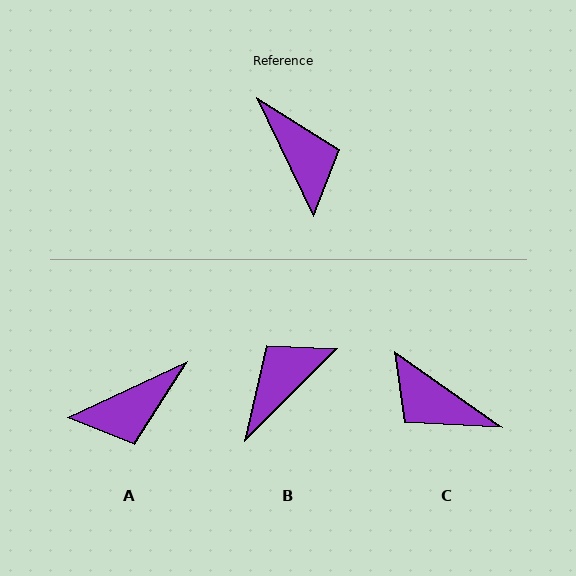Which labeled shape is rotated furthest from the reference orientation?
C, about 151 degrees away.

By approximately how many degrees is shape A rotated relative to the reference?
Approximately 91 degrees clockwise.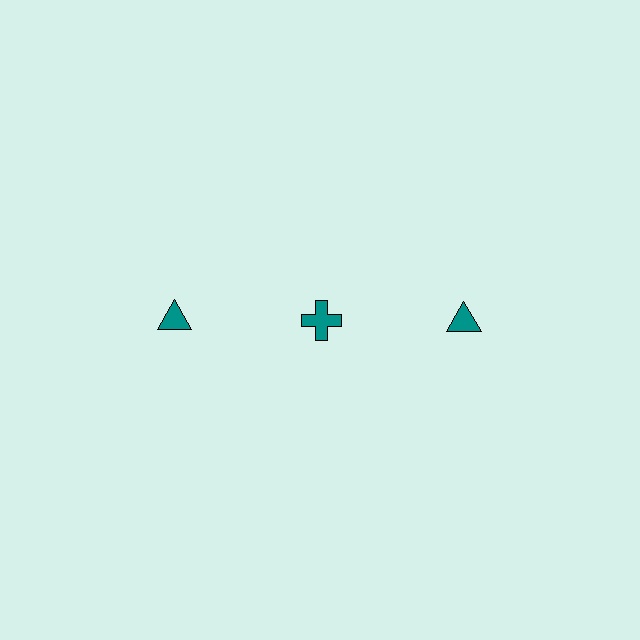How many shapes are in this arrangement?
There are 3 shapes arranged in a grid pattern.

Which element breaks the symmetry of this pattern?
The teal cross in the top row, second from left column breaks the symmetry. All other shapes are teal triangles.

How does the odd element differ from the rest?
It has a different shape: cross instead of triangle.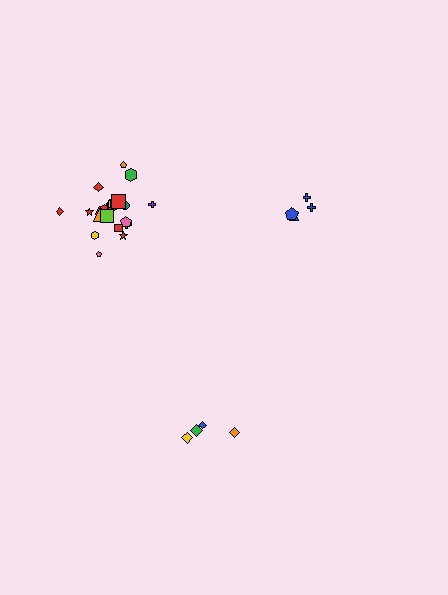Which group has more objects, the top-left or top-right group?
The top-left group.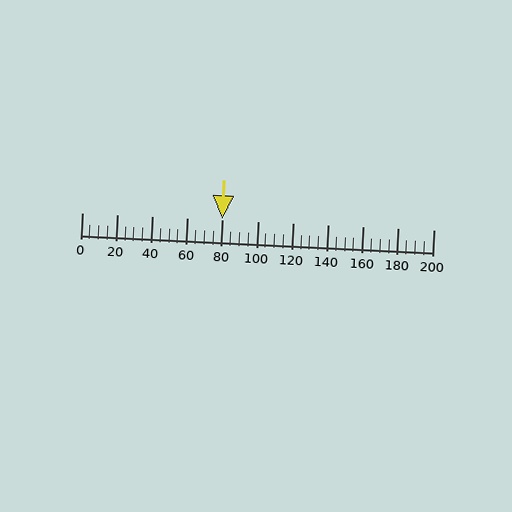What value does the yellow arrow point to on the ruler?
The yellow arrow points to approximately 80.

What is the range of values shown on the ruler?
The ruler shows values from 0 to 200.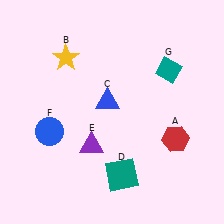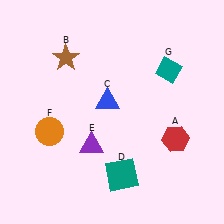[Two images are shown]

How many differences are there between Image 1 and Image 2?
There are 2 differences between the two images.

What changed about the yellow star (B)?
In Image 1, B is yellow. In Image 2, it changed to brown.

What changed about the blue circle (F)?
In Image 1, F is blue. In Image 2, it changed to orange.